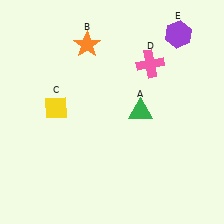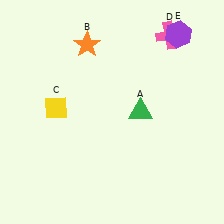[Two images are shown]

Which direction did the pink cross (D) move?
The pink cross (D) moved up.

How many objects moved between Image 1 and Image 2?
1 object moved between the two images.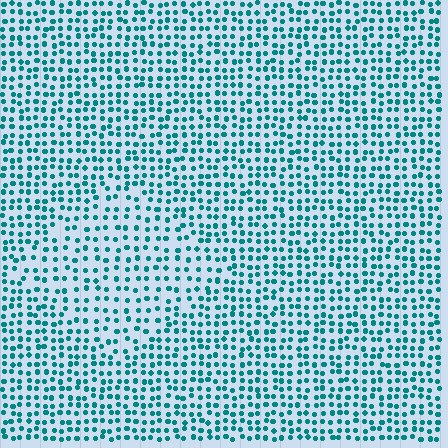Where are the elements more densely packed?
The elements are more densely packed outside the diamond boundary.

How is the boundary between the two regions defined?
The boundary is defined by a change in element density (approximately 1.5x ratio). All elements are the same color, size, and shape.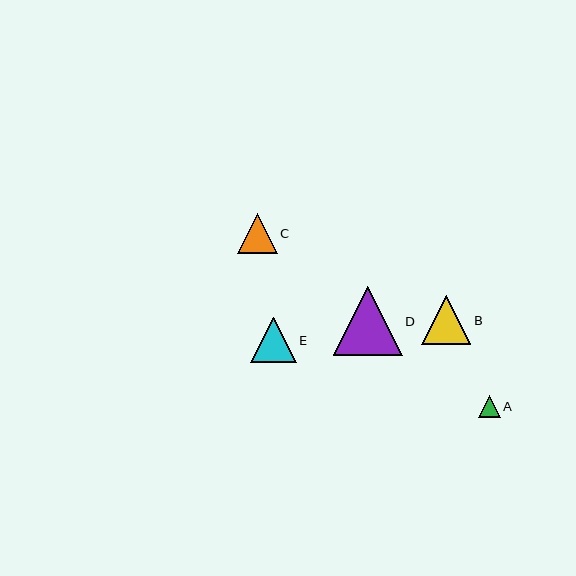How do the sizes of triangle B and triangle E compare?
Triangle B and triangle E are approximately the same size.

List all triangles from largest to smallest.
From largest to smallest: D, B, E, C, A.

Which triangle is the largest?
Triangle D is the largest with a size of approximately 68 pixels.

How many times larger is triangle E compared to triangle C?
Triangle E is approximately 1.2 times the size of triangle C.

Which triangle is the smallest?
Triangle A is the smallest with a size of approximately 22 pixels.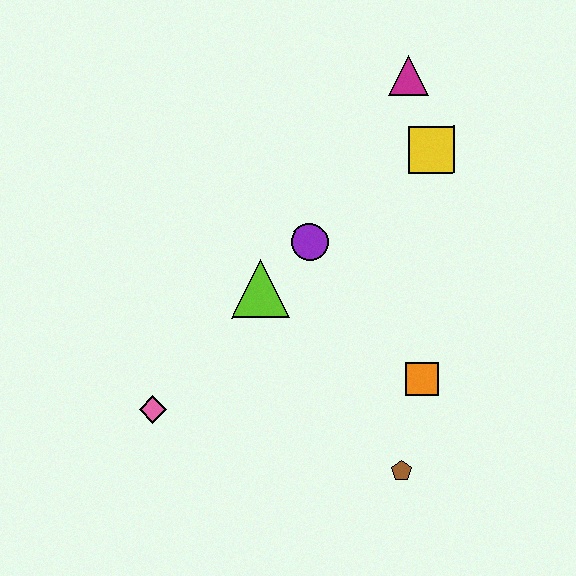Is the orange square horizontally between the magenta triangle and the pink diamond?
No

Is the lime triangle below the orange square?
No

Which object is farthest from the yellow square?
The pink diamond is farthest from the yellow square.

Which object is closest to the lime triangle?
The purple circle is closest to the lime triangle.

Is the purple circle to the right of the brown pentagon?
No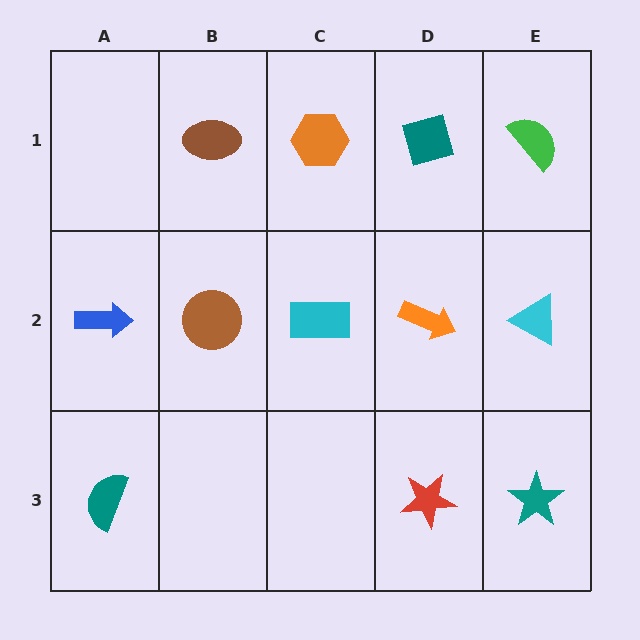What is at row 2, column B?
A brown circle.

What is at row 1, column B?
A brown ellipse.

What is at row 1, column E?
A green semicircle.